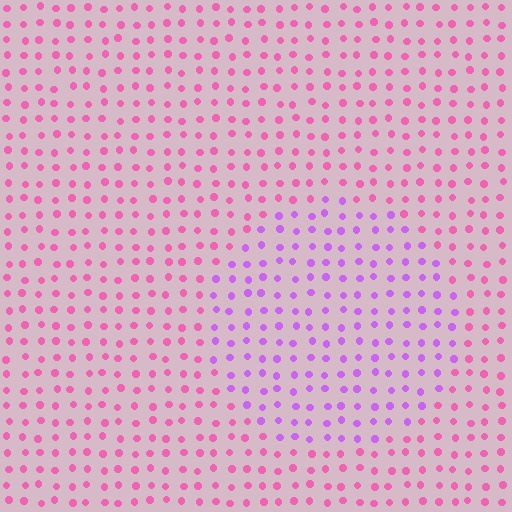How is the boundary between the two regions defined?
The boundary is defined purely by a slight shift in hue (about 43 degrees). Spacing, size, and orientation are identical on both sides.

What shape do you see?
I see a circle.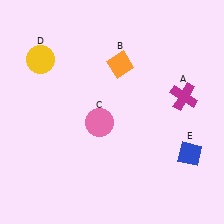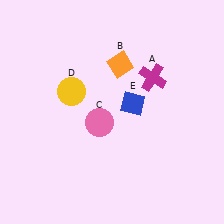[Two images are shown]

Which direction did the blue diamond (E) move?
The blue diamond (E) moved left.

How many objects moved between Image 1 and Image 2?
3 objects moved between the two images.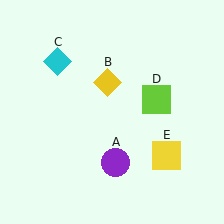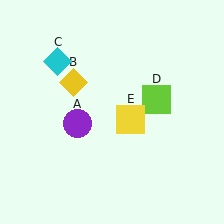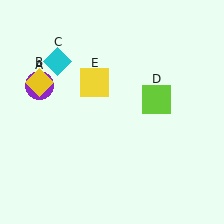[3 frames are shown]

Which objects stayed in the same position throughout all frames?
Cyan diamond (object C) and lime square (object D) remained stationary.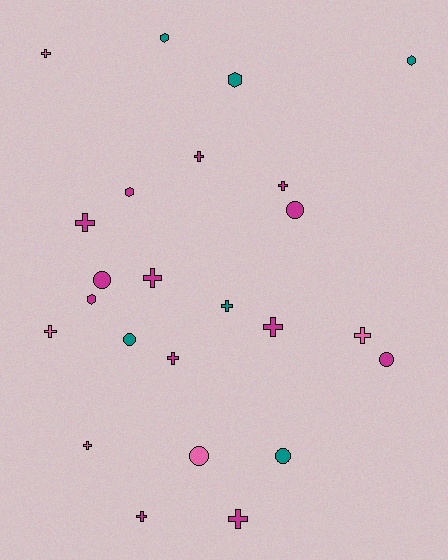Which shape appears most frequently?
Cross, with 13 objects.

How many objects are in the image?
There are 24 objects.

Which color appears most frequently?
Magenta, with 13 objects.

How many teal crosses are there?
There is 1 teal cross.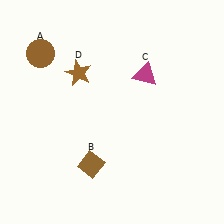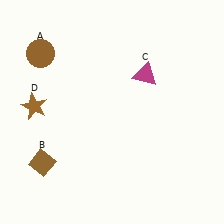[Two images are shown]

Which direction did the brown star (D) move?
The brown star (D) moved left.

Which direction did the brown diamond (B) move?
The brown diamond (B) moved left.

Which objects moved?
The objects that moved are: the brown diamond (B), the brown star (D).